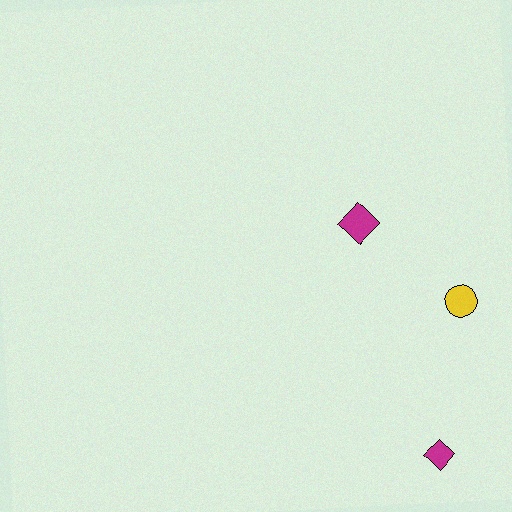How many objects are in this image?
There are 3 objects.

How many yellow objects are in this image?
There is 1 yellow object.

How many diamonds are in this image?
There are 2 diamonds.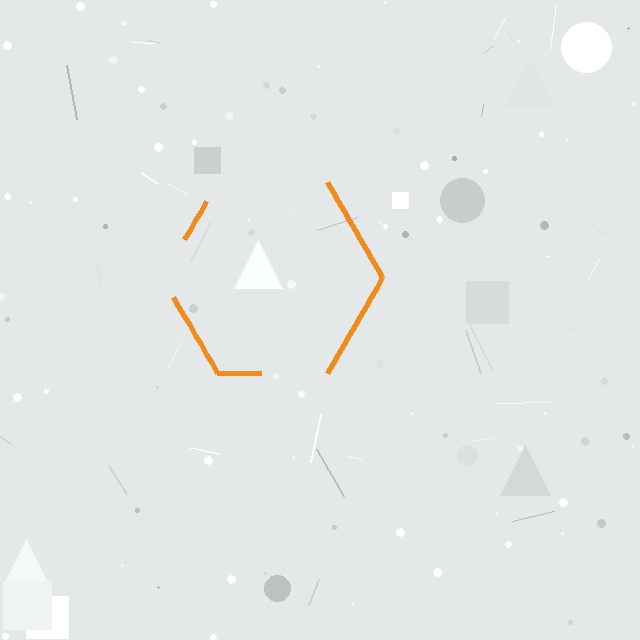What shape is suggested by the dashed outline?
The dashed outline suggests a hexagon.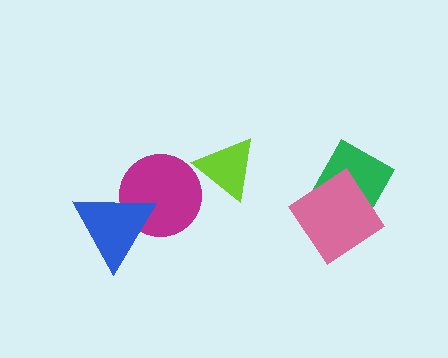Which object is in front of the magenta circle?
The blue triangle is in front of the magenta circle.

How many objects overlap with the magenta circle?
1 object overlaps with the magenta circle.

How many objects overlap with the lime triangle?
0 objects overlap with the lime triangle.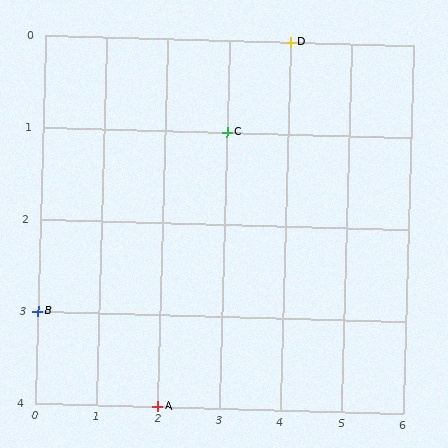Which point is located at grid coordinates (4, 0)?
Point D is at (4, 0).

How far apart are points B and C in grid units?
Points B and C are 3 columns and 2 rows apart (about 3.6 grid units diagonally).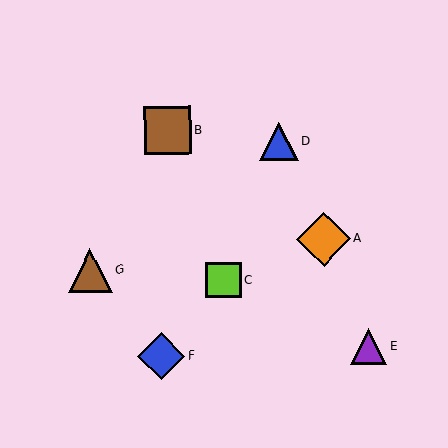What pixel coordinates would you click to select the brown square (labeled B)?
Click at (167, 130) to select the brown square B.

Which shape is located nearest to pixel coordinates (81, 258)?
The brown triangle (labeled G) at (90, 270) is nearest to that location.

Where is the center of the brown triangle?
The center of the brown triangle is at (90, 270).